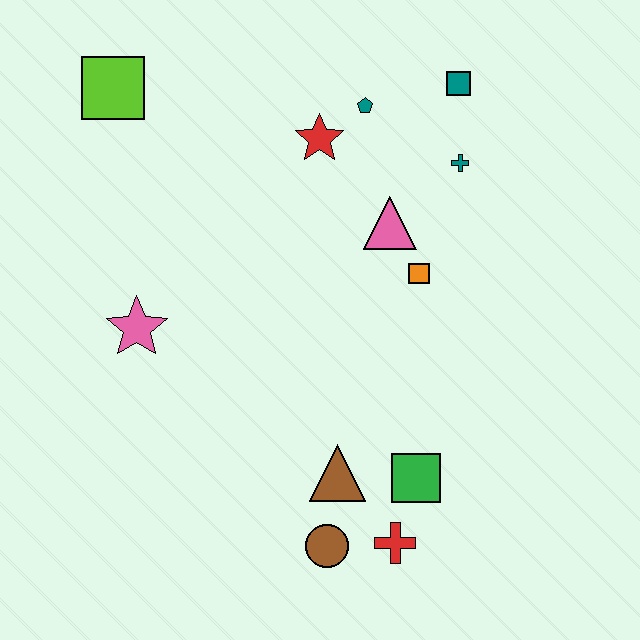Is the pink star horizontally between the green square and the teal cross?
No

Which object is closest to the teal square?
The teal cross is closest to the teal square.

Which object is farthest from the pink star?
The teal square is farthest from the pink star.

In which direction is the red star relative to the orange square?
The red star is above the orange square.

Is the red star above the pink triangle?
Yes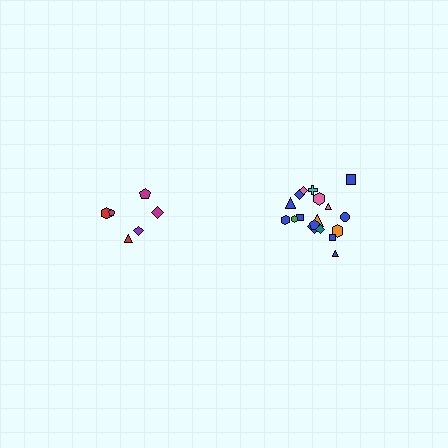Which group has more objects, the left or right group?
The right group.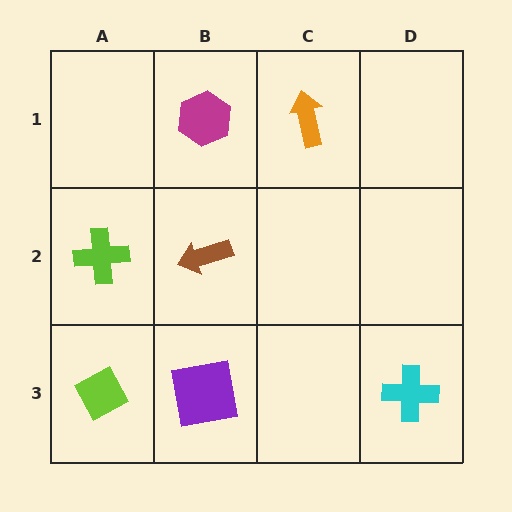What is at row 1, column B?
A magenta hexagon.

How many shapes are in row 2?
2 shapes.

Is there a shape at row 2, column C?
No, that cell is empty.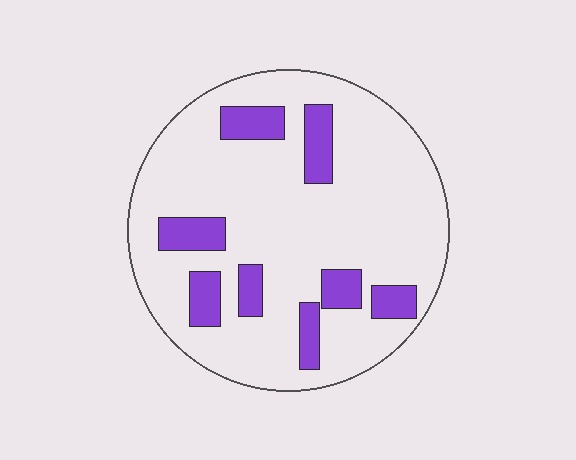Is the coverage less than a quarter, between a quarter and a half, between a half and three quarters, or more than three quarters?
Less than a quarter.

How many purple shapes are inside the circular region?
8.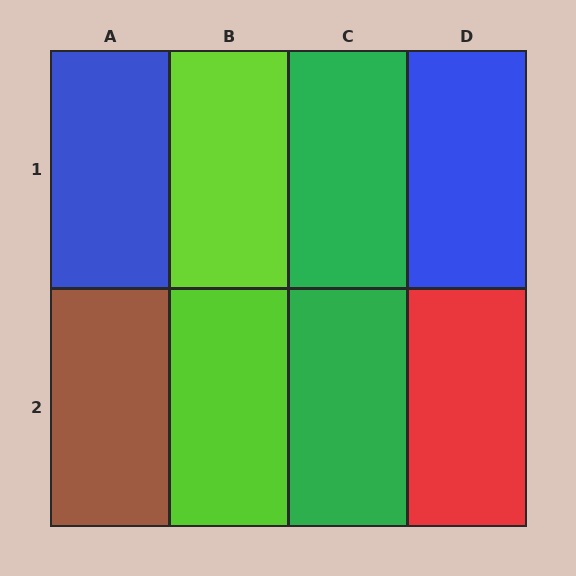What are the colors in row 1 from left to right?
Blue, lime, green, blue.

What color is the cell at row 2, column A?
Brown.